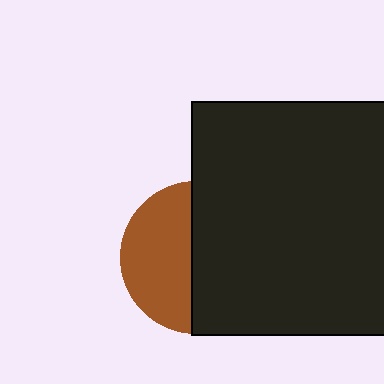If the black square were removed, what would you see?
You would see the complete brown circle.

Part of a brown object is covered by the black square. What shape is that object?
It is a circle.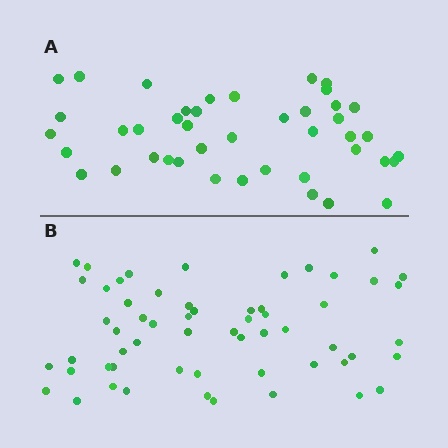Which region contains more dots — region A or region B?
Region B (the bottom region) has more dots.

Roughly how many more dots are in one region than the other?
Region B has approximately 15 more dots than region A.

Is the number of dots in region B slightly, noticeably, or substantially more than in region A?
Region B has noticeably more, but not dramatically so. The ratio is roughly 1.3 to 1.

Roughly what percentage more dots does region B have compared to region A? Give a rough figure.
About 35% more.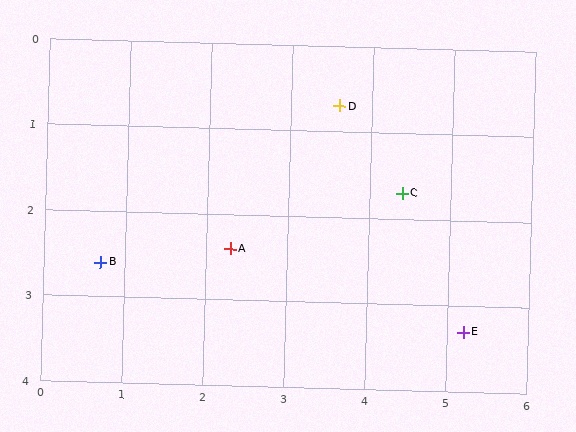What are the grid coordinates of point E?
Point E is at approximately (5.2, 3.3).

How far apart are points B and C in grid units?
Points B and C are about 3.8 grid units apart.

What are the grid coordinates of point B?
Point B is at approximately (0.7, 2.6).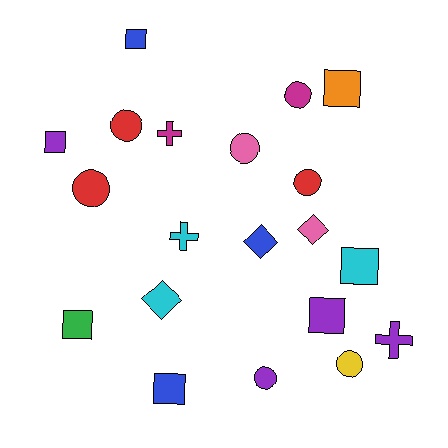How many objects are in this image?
There are 20 objects.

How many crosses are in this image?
There are 3 crosses.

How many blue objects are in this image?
There are 3 blue objects.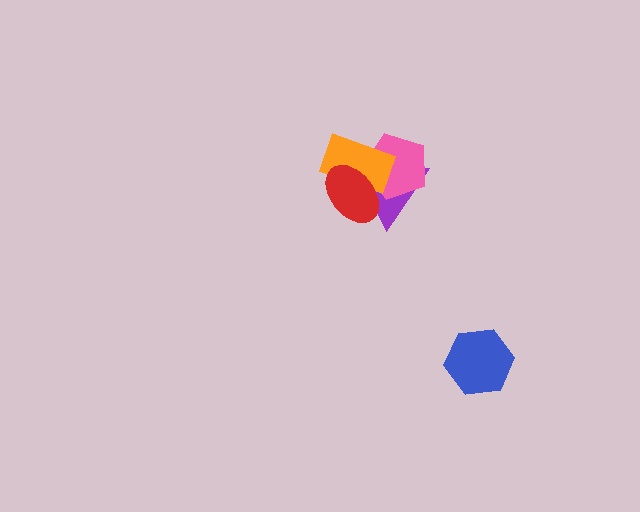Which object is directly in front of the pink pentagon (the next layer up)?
The orange rectangle is directly in front of the pink pentagon.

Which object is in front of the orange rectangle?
The red ellipse is in front of the orange rectangle.